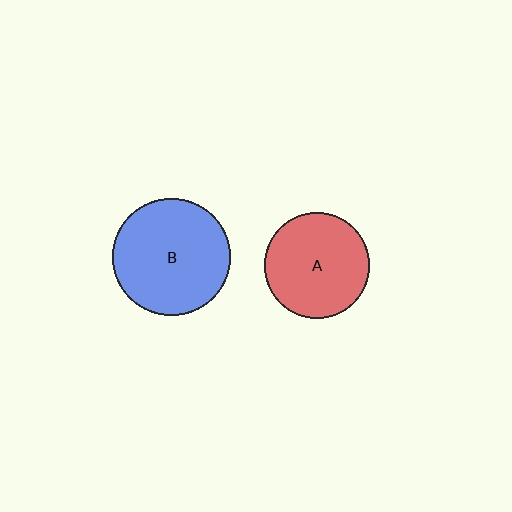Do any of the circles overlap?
No, none of the circles overlap.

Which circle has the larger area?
Circle B (blue).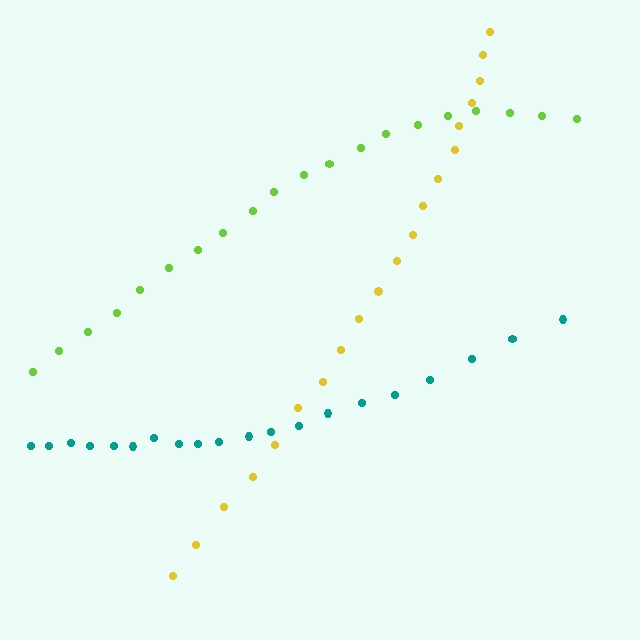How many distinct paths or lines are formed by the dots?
There are 3 distinct paths.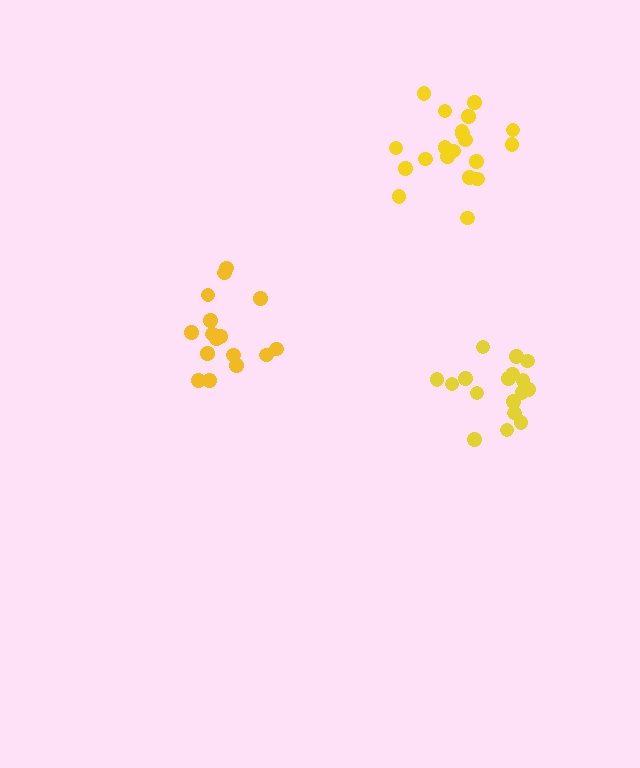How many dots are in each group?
Group 1: 20 dots, Group 2: 16 dots, Group 3: 17 dots (53 total).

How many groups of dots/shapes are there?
There are 3 groups.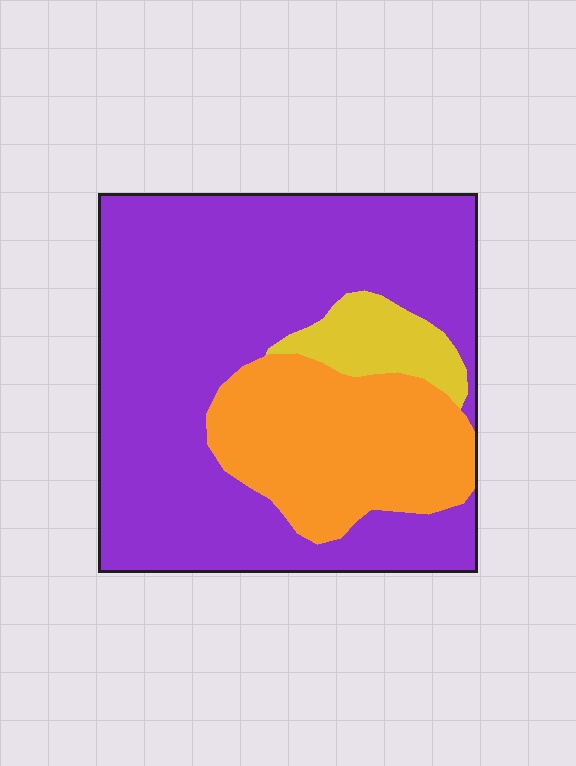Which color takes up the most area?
Purple, at roughly 65%.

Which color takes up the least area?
Yellow, at roughly 10%.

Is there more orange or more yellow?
Orange.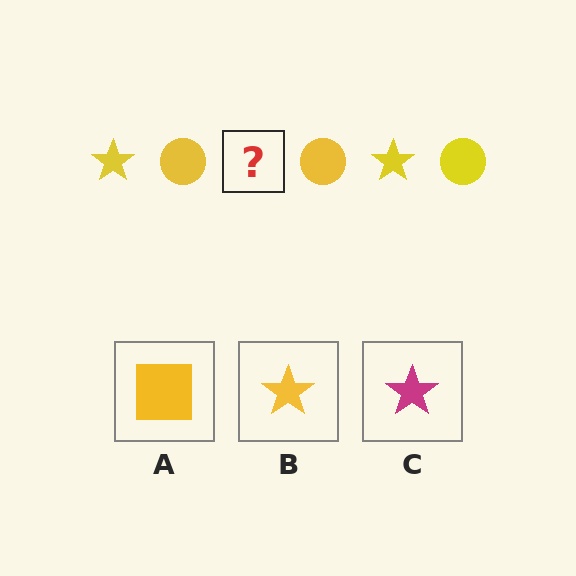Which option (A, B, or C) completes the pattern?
B.